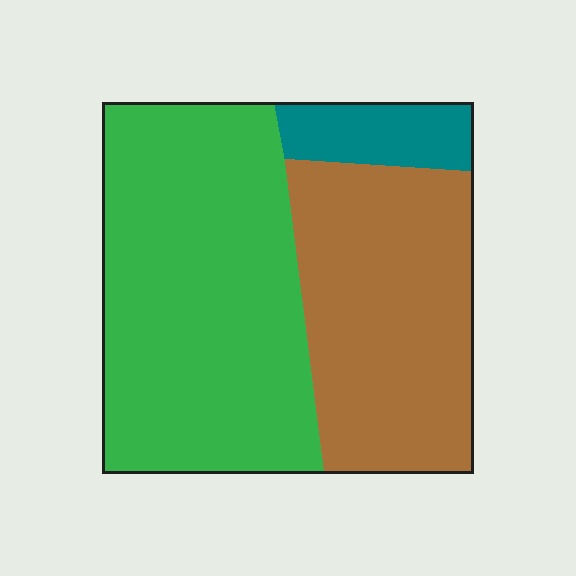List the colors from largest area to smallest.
From largest to smallest: green, brown, teal.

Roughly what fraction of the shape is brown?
Brown takes up about three eighths (3/8) of the shape.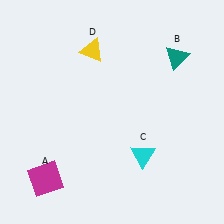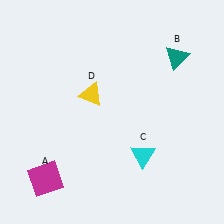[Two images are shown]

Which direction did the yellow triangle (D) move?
The yellow triangle (D) moved down.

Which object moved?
The yellow triangle (D) moved down.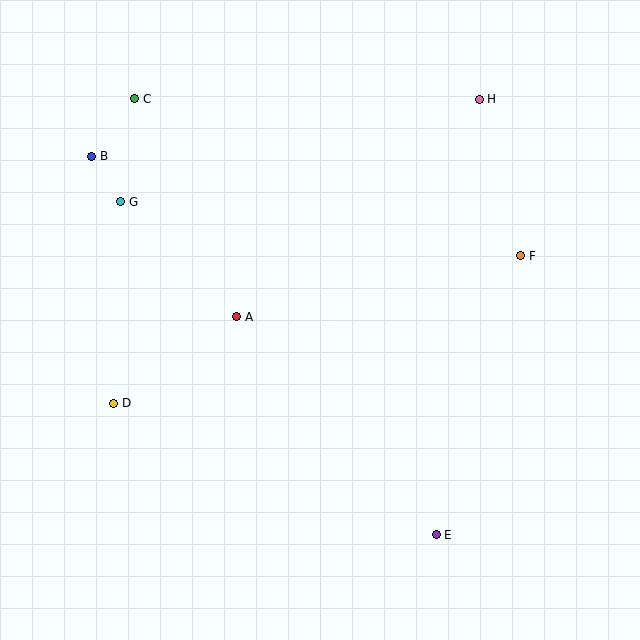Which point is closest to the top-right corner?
Point H is closest to the top-right corner.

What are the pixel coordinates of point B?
Point B is at (92, 156).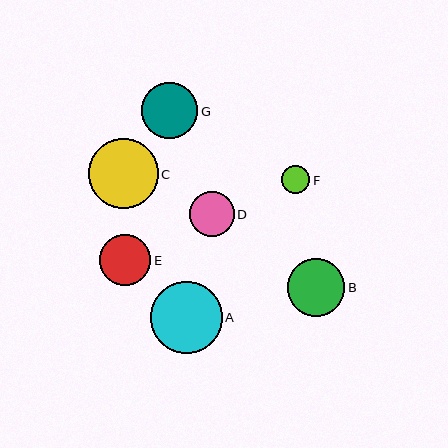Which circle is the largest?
Circle A is the largest with a size of approximately 72 pixels.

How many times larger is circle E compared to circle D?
Circle E is approximately 1.2 times the size of circle D.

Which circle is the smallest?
Circle F is the smallest with a size of approximately 28 pixels.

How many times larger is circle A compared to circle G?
Circle A is approximately 1.3 times the size of circle G.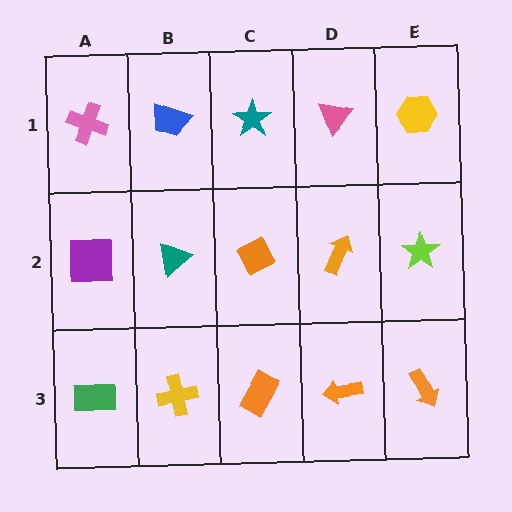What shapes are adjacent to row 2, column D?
A pink triangle (row 1, column D), an orange arrow (row 3, column D), an orange diamond (row 2, column C), a lime star (row 2, column E).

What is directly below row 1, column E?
A lime star.